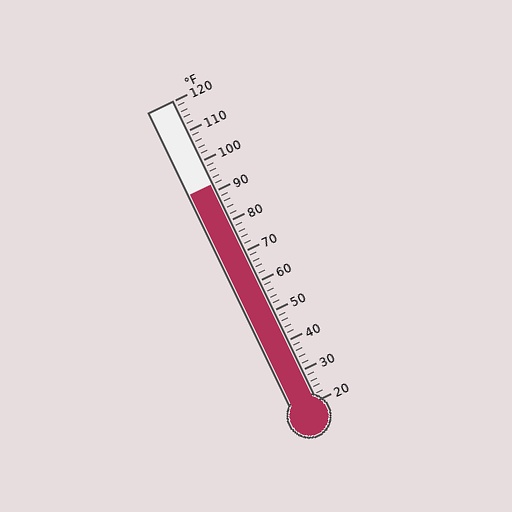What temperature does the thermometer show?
The thermometer shows approximately 92°F.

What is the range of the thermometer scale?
The thermometer scale ranges from 20°F to 120°F.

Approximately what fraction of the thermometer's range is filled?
The thermometer is filled to approximately 70% of its range.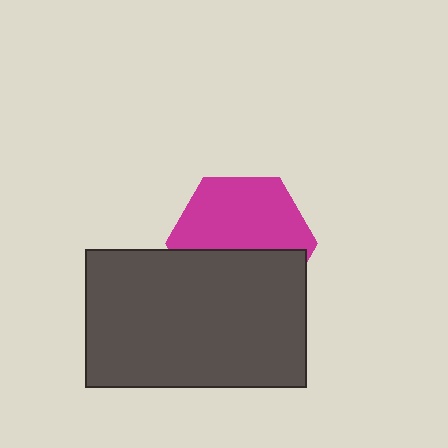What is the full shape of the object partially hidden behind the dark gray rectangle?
The partially hidden object is a magenta hexagon.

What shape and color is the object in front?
The object in front is a dark gray rectangle.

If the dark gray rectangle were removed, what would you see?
You would see the complete magenta hexagon.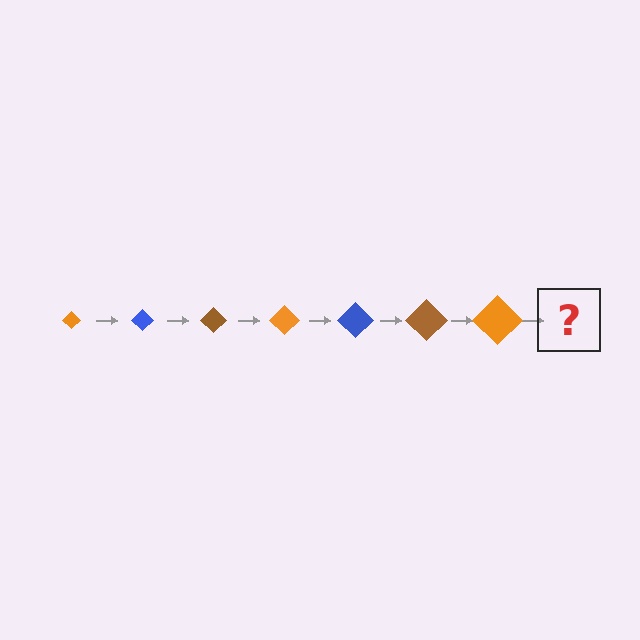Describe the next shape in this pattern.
It should be a blue diamond, larger than the previous one.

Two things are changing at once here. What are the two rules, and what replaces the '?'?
The two rules are that the diamond grows larger each step and the color cycles through orange, blue, and brown. The '?' should be a blue diamond, larger than the previous one.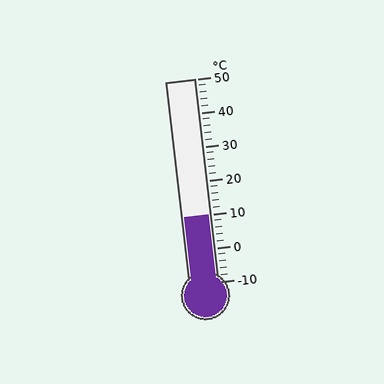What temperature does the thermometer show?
The thermometer shows approximately 10°C.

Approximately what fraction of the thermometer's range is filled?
The thermometer is filled to approximately 35% of its range.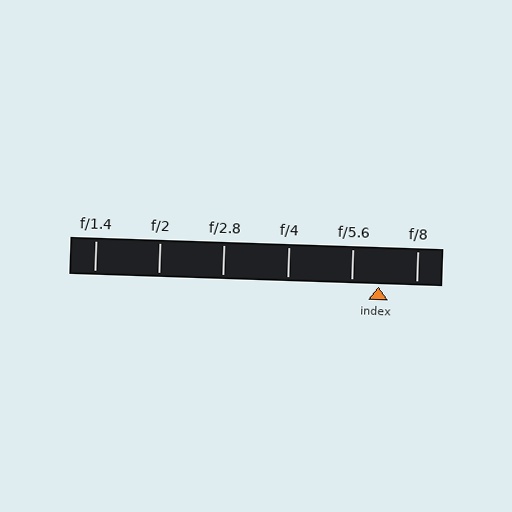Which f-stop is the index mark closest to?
The index mark is closest to f/5.6.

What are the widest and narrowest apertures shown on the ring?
The widest aperture shown is f/1.4 and the narrowest is f/8.